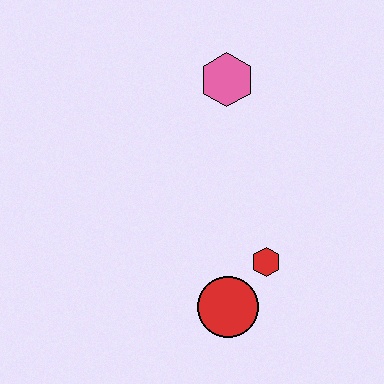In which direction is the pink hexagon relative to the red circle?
The pink hexagon is above the red circle.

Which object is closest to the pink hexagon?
The red hexagon is closest to the pink hexagon.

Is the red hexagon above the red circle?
Yes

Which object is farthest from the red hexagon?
The pink hexagon is farthest from the red hexagon.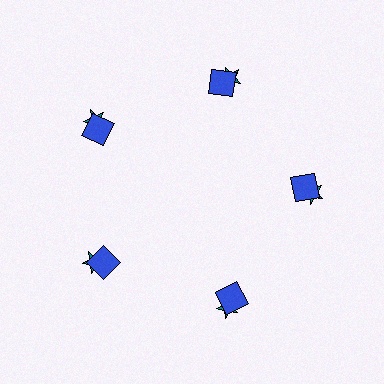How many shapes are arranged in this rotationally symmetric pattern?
There are 10 shapes, arranged in 5 groups of 2.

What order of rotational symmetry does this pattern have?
This pattern has 5-fold rotational symmetry.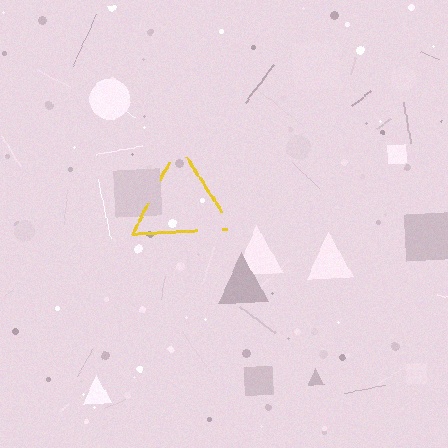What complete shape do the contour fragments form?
The contour fragments form a triangle.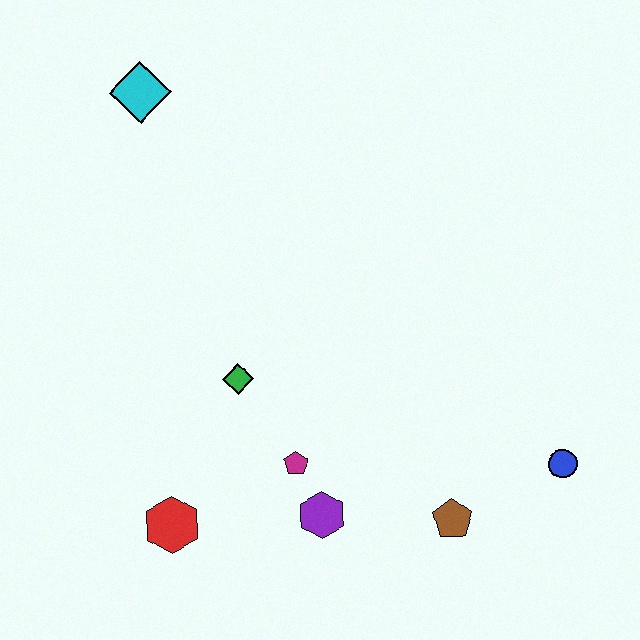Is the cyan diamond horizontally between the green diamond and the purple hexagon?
No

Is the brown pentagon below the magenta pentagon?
Yes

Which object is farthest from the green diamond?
The blue circle is farthest from the green diamond.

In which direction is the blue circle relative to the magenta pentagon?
The blue circle is to the right of the magenta pentagon.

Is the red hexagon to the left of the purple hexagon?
Yes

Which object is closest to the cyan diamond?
The green diamond is closest to the cyan diamond.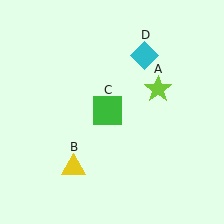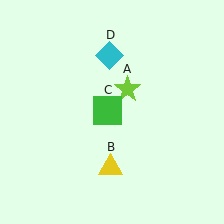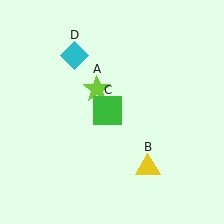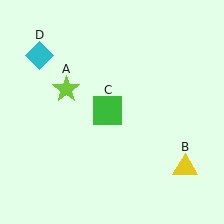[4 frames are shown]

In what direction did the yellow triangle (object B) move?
The yellow triangle (object B) moved right.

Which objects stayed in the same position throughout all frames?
Green square (object C) remained stationary.